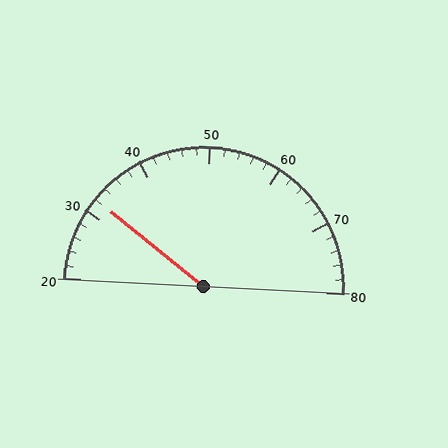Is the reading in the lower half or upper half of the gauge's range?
The reading is in the lower half of the range (20 to 80).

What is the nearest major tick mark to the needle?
The nearest major tick mark is 30.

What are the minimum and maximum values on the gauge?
The gauge ranges from 20 to 80.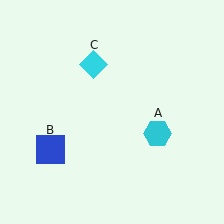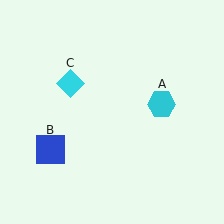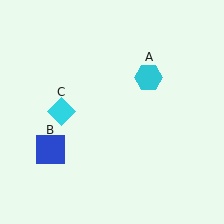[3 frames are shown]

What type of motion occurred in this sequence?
The cyan hexagon (object A), cyan diamond (object C) rotated counterclockwise around the center of the scene.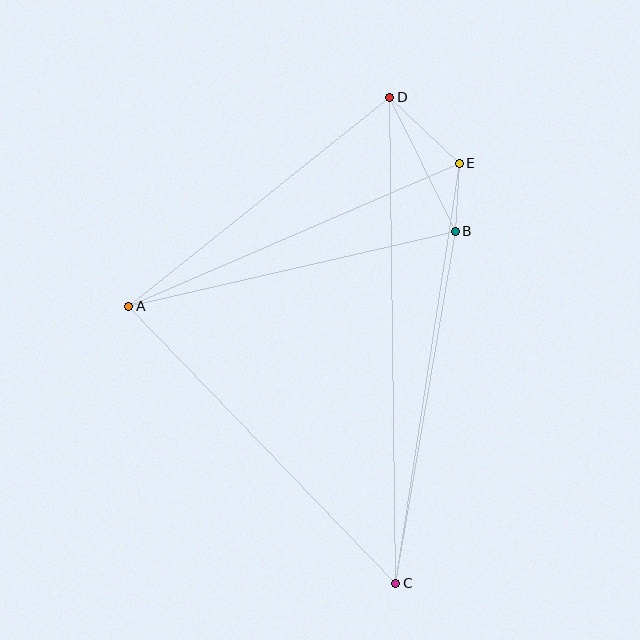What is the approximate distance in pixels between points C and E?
The distance between C and E is approximately 425 pixels.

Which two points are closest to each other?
Points B and E are closest to each other.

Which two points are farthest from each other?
Points C and D are farthest from each other.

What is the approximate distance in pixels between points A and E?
The distance between A and E is approximately 360 pixels.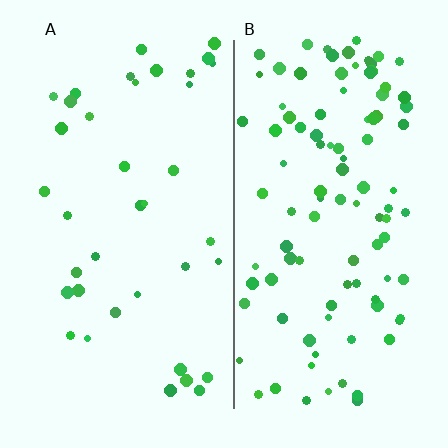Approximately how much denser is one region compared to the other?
Approximately 2.7× — region B over region A.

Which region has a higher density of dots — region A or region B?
B (the right).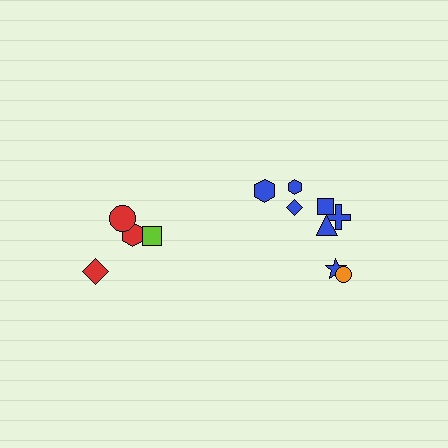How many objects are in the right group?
There are 8 objects.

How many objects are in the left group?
There are 4 objects.